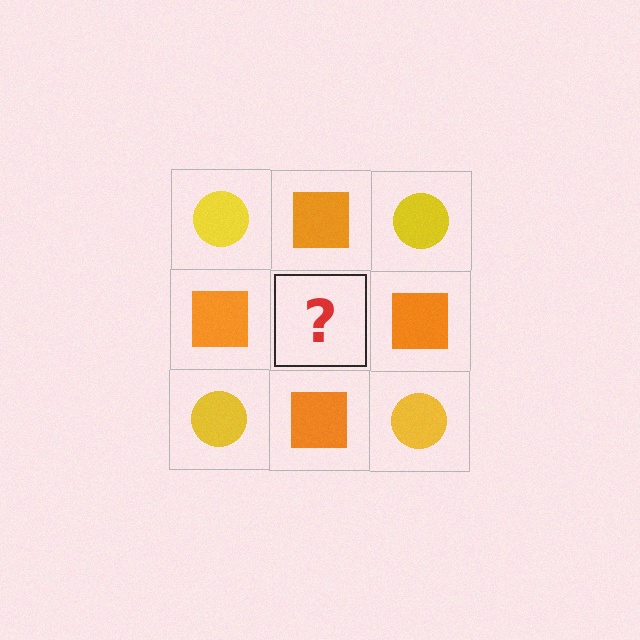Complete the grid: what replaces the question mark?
The question mark should be replaced with a yellow circle.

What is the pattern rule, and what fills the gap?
The rule is that it alternates yellow circle and orange square in a checkerboard pattern. The gap should be filled with a yellow circle.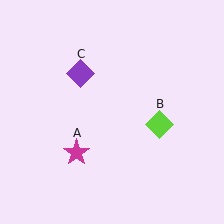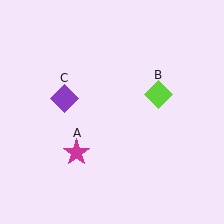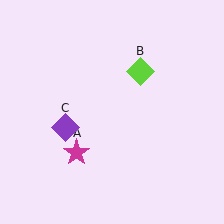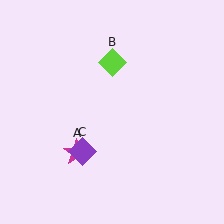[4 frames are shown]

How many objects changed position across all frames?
2 objects changed position: lime diamond (object B), purple diamond (object C).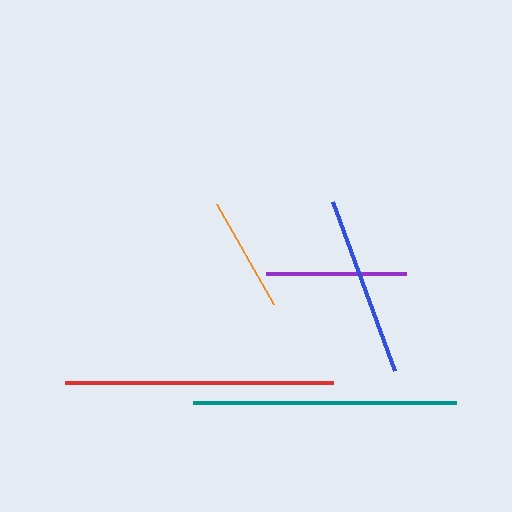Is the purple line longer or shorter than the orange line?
The purple line is longer than the orange line.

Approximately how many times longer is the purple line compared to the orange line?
The purple line is approximately 1.2 times the length of the orange line.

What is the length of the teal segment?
The teal segment is approximately 262 pixels long.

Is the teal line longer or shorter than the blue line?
The teal line is longer than the blue line.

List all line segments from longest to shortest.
From longest to shortest: red, teal, blue, purple, orange.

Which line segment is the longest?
The red line is the longest at approximately 267 pixels.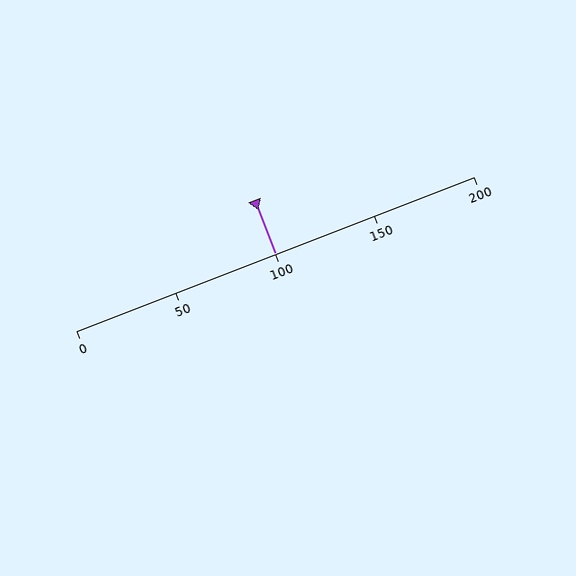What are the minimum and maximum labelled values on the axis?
The axis runs from 0 to 200.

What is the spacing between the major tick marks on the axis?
The major ticks are spaced 50 apart.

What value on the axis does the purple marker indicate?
The marker indicates approximately 100.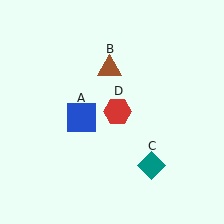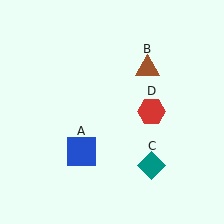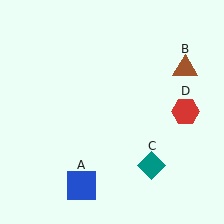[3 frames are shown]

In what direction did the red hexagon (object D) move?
The red hexagon (object D) moved right.